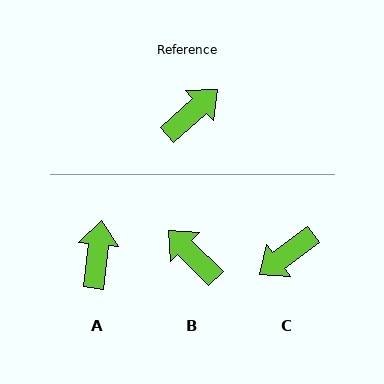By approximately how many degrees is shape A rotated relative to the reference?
Approximately 42 degrees counter-clockwise.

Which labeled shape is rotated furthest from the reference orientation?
C, about 175 degrees away.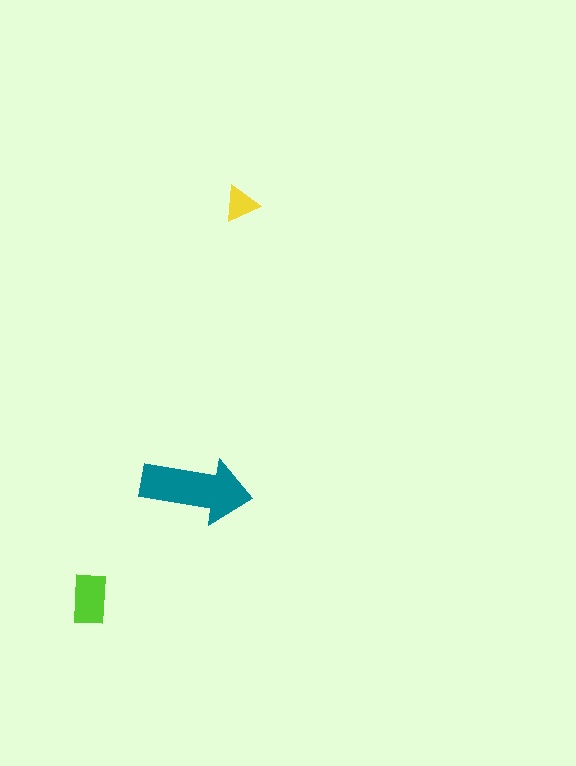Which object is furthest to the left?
The lime rectangle is leftmost.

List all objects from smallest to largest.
The yellow triangle, the lime rectangle, the teal arrow.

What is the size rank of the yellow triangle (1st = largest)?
3rd.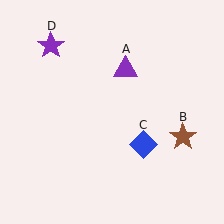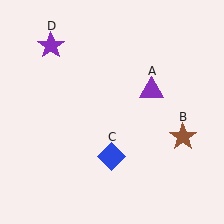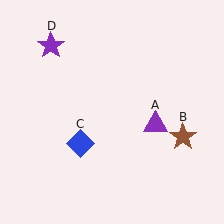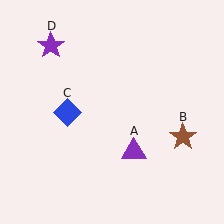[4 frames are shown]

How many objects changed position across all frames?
2 objects changed position: purple triangle (object A), blue diamond (object C).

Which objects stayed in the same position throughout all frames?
Brown star (object B) and purple star (object D) remained stationary.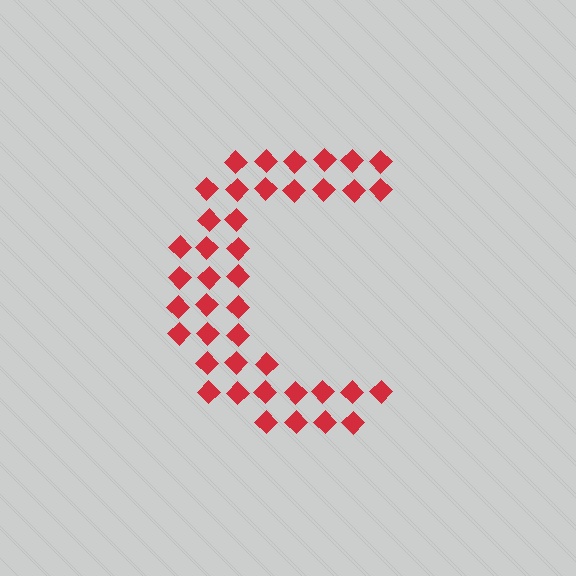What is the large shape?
The large shape is the letter C.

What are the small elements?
The small elements are diamonds.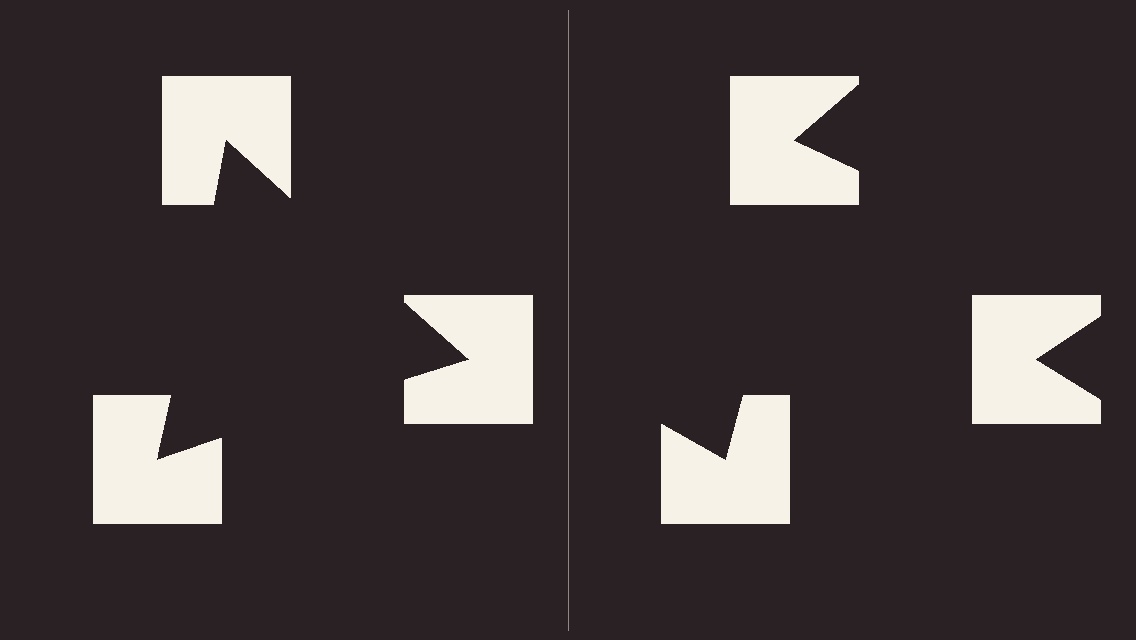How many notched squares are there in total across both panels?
6 — 3 on each side.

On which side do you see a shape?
An illusory triangle appears on the left side. On the right side the wedge cuts are rotated, so no coherent shape forms.